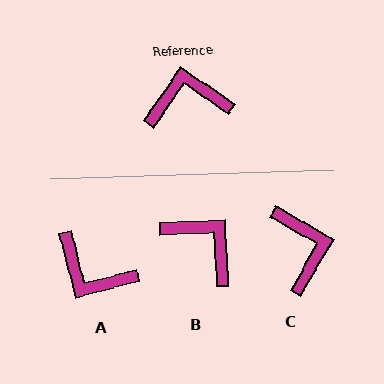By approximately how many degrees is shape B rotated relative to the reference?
Approximately 53 degrees clockwise.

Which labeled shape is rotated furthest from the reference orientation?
A, about 139 degrees away.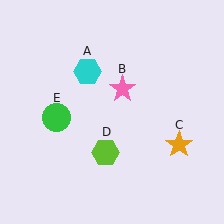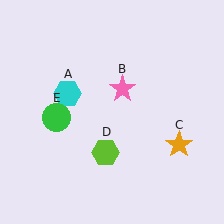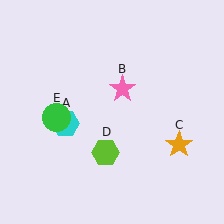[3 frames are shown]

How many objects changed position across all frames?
1 object changed position: cyan hexagon (object A).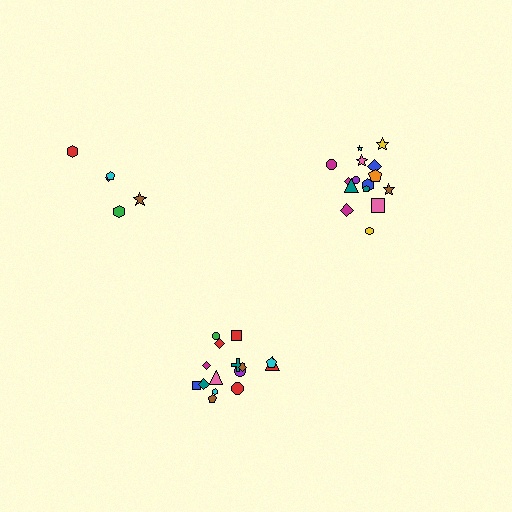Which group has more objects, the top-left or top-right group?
The top-right group.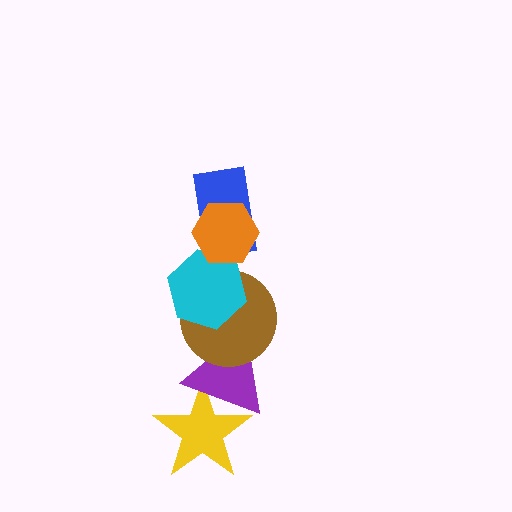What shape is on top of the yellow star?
The purple triangle is on top of the yellow star.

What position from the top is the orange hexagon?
The orange hexagon is 1st from the top.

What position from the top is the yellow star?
The yellow star is 6th from the top.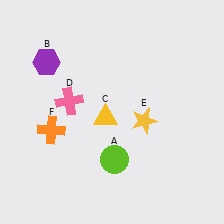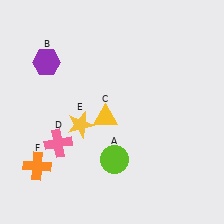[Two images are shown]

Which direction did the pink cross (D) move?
The pink cross (D) moved down.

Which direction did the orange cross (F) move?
The orange cross (F) moved down.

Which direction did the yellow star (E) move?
The yellow star (E) moved left.